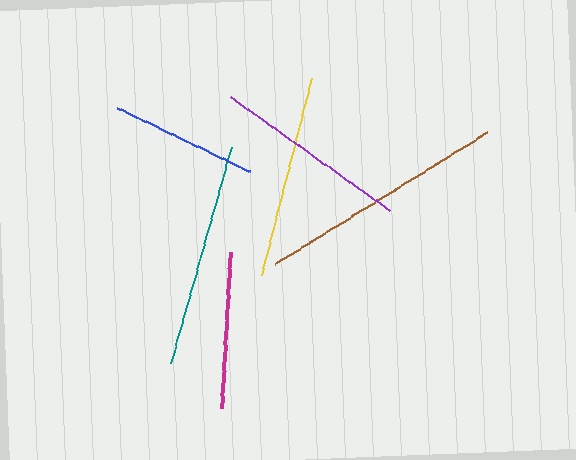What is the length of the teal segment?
The teal segment is approximately 225 pixels long.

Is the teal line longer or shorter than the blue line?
The teal line is longer than the blue line.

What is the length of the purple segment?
The purple segment is approximately 197 pixels long.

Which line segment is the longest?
The brown line is the longest at approximately 249 pixels.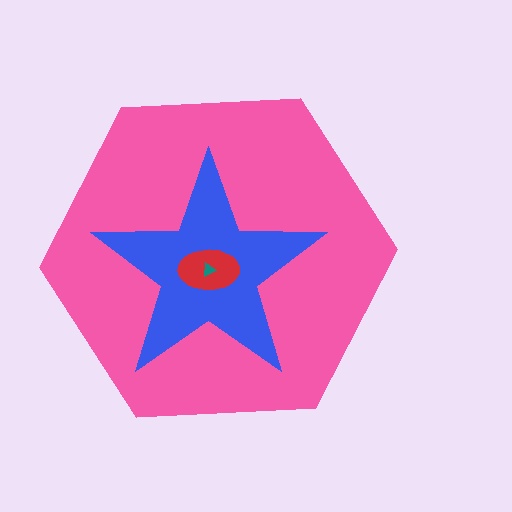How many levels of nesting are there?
4.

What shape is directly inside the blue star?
The red ellipse.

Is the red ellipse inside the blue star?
Yes.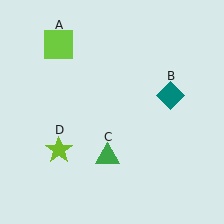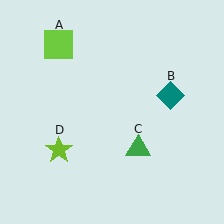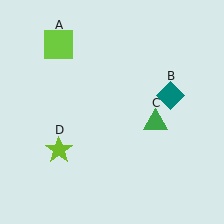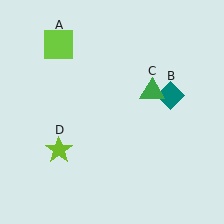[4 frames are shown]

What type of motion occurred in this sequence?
The green triangle (object C) rotated counterclockwise around the center of the scene.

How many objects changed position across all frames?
1 object changed position: green triangle (object C).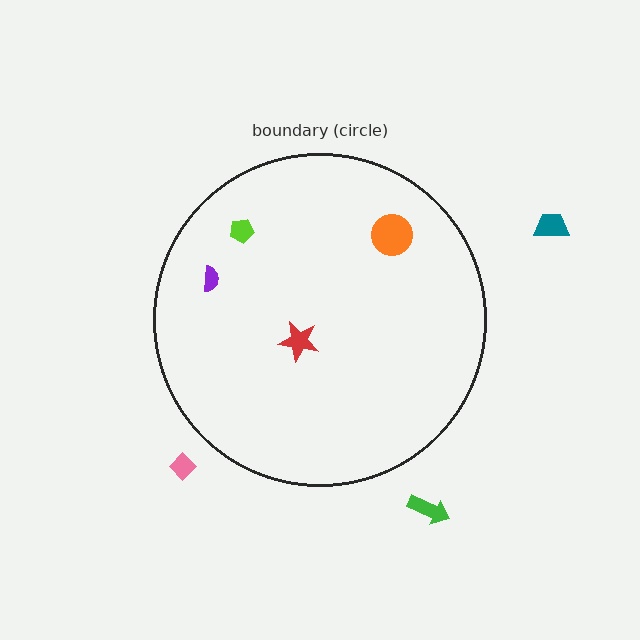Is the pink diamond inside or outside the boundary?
Outside.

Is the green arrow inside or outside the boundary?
Outside.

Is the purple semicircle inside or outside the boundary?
Inside.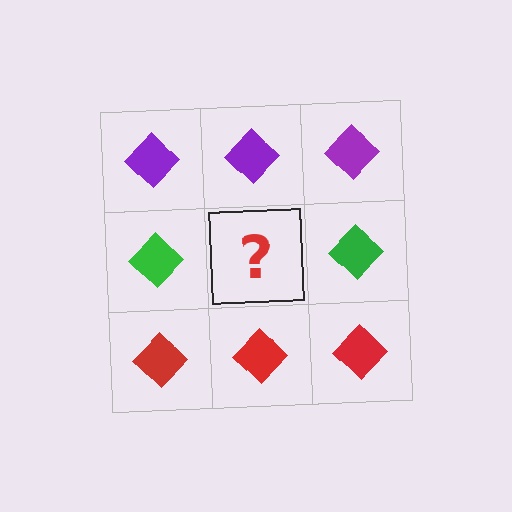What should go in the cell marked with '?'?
The missing cell should contain a green diamond.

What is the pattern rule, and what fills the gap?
The rule is that each row has a consistent color. The gap should be filled with a green diamond.